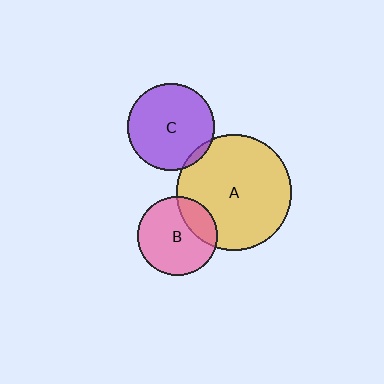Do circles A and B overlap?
Yes.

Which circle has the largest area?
Circle A (yellow).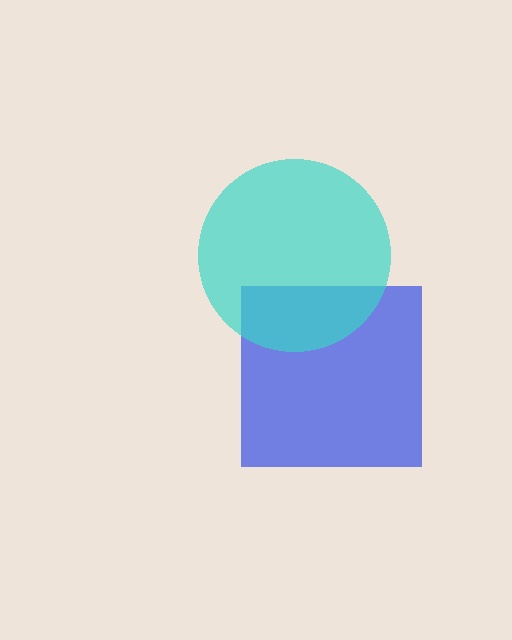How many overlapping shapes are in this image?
There are 2 overlapping shapes in the image.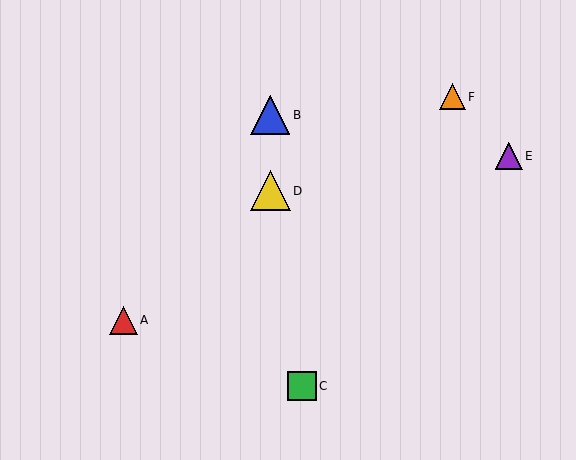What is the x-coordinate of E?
Object E is at x≈509.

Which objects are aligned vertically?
Objects B, D are aligned vertically.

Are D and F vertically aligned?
No, D is at x≈270 and F is at x≈452.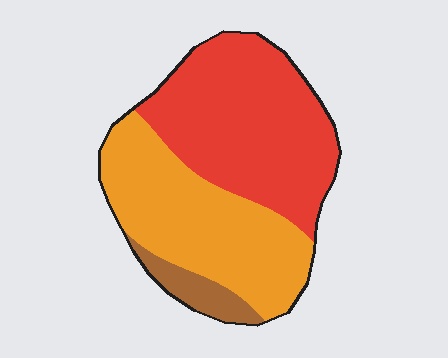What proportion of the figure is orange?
Orange takes up about two fifths (2/5) of the figure.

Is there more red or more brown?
Red.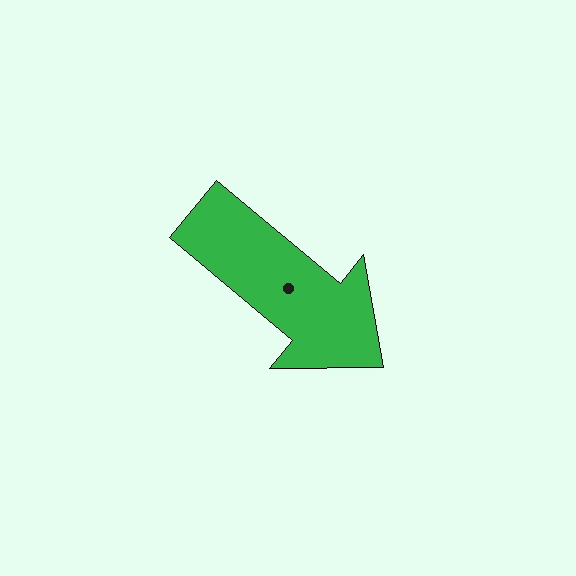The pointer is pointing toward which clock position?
Roughly 4 o'clock.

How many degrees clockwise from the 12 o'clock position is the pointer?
Approximately 130 degrees.